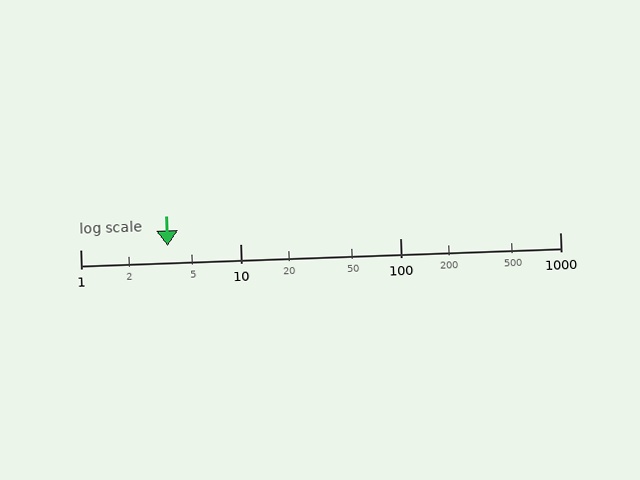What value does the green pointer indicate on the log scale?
The pointer indicates approximately 3.5.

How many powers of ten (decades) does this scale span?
The scale spans 3 decades, from 1 to 1000.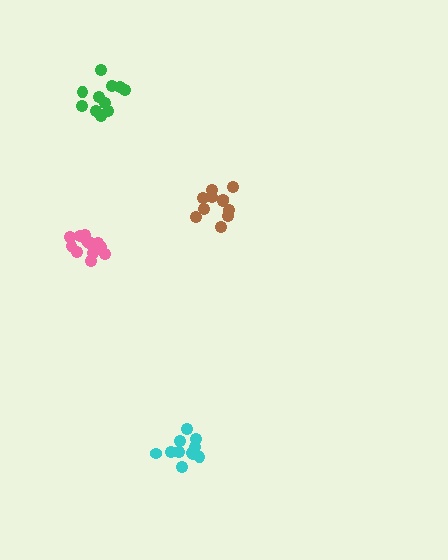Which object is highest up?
The green cluster is topmost.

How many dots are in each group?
Group 1: 11 dots, Group 2: 13 dots, Group 3: 11 dots, Group 4: 11 dots (46 total).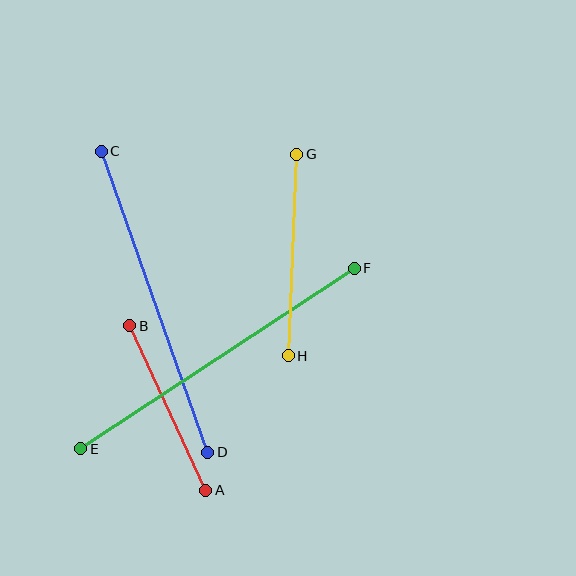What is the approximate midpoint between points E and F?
The midpoint is at approximately (217, 359) pixels.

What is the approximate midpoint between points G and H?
The midpoint is at approximately (293, 255) pixels.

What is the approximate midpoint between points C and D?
The midpoint is at approximately (155, 302) pixels.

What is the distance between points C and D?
The distance is approximately 319 pixels.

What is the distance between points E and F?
The distance is approximately 328 pixels.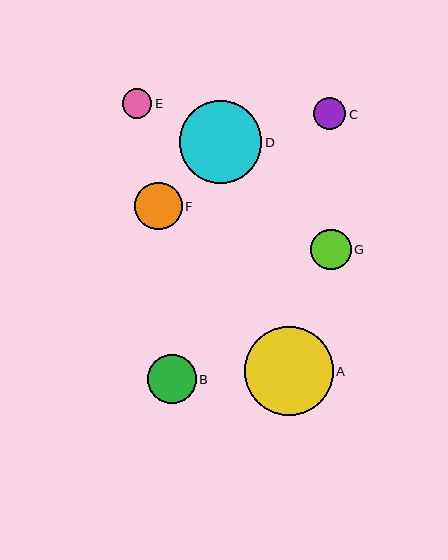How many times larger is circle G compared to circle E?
Circle G is approximately 1.4 times the size of circle E.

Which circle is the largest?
Circle A is the largest with a size of approximately 89 pixels.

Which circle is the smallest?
Circle E is the smallest with a size of approximately 30 pixels.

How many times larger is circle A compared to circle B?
Circle A is approximately 1.8 times the size of circle B.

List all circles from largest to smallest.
From largest to smallest: A, D, B, F, G, C, E.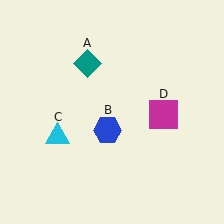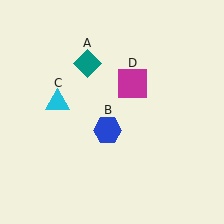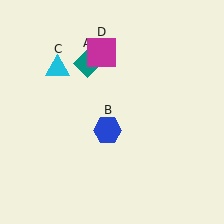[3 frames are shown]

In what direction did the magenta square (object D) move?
The magenta square (object D) moved up and to the left.